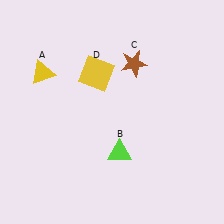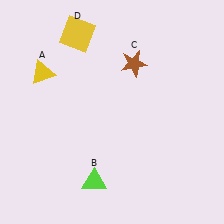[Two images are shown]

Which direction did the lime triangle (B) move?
The lime triangle (B) moved down.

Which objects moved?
The objects that moved are: the lime triangle (B), the yellow square (D).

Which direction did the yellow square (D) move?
The yellow square (D) moved up.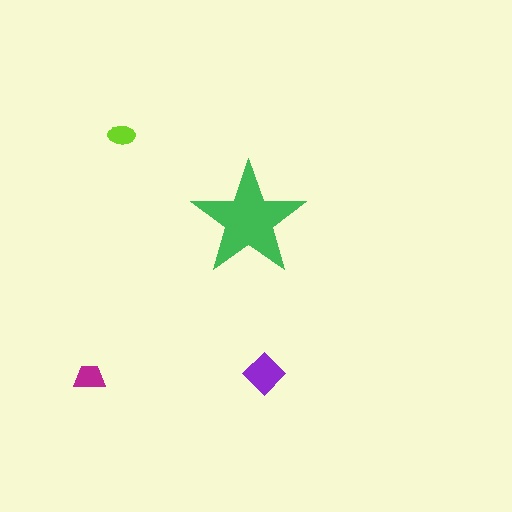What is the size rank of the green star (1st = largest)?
1st.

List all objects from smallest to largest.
The lime ellipse, the magenta trapezoid, the purple diamond, the green star.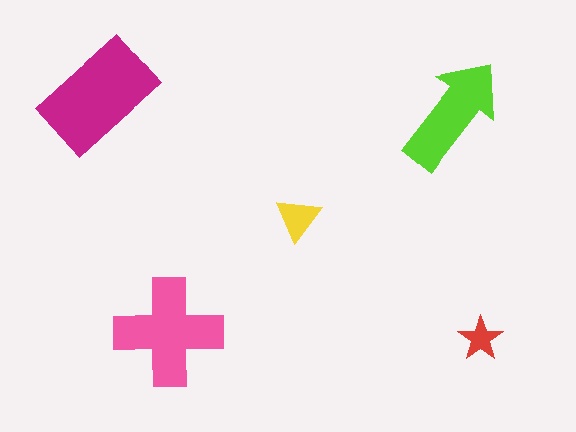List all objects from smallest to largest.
The red star, the yellow triangle, the lime arrow, the pink cross, the magenta rectangle.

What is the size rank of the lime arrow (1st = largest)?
3rd.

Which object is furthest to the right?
The red star is rightmost.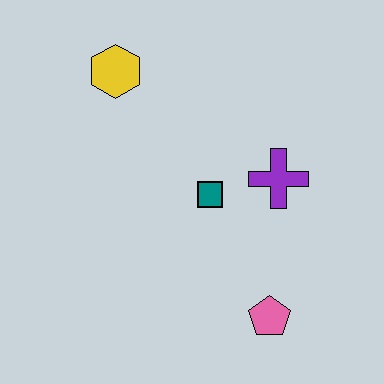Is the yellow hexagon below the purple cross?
No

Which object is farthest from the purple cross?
The yellow hexagon is farthest from the purple cross.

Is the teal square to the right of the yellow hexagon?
Yes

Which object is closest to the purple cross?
The teal square is closest to the purple cross.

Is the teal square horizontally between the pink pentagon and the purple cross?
No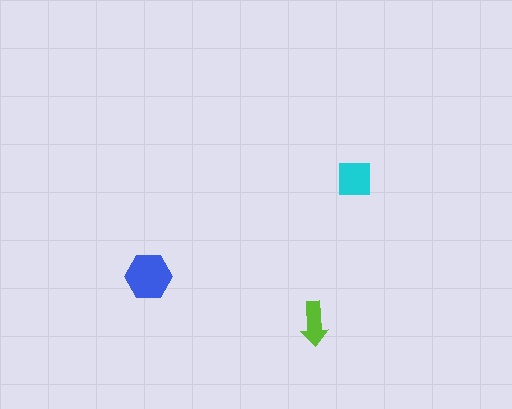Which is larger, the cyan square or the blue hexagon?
The blue hexagon.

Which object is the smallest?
The lime arrow.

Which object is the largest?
The blue hexagon.